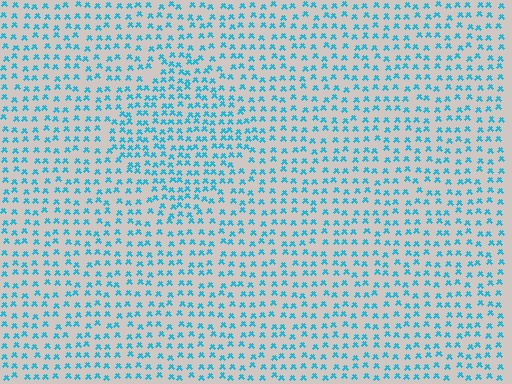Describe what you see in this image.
The image contains small cyan elements arranged at two different densities. A diamond-shaped region is visible where the elements are more densely packed than the surrounding area.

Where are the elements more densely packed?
The elements are more densely packed inside the diamond boundary.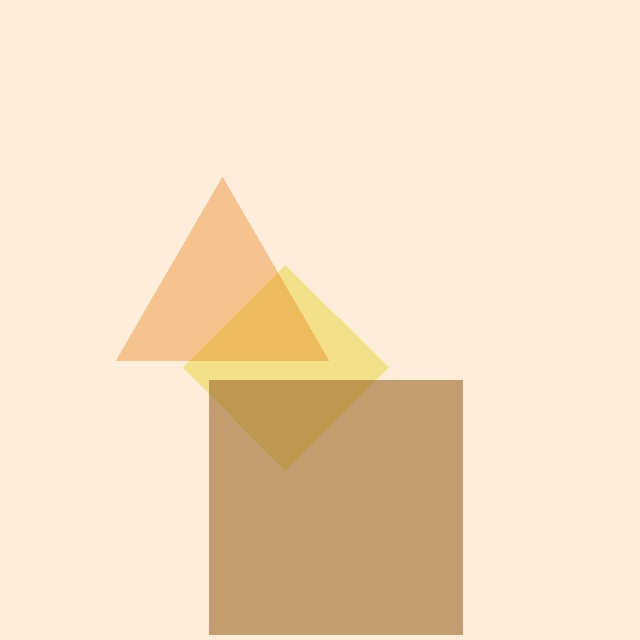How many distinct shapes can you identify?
There are 3 distinct shapes: a yellow diamond, an orange triangle, a brown square.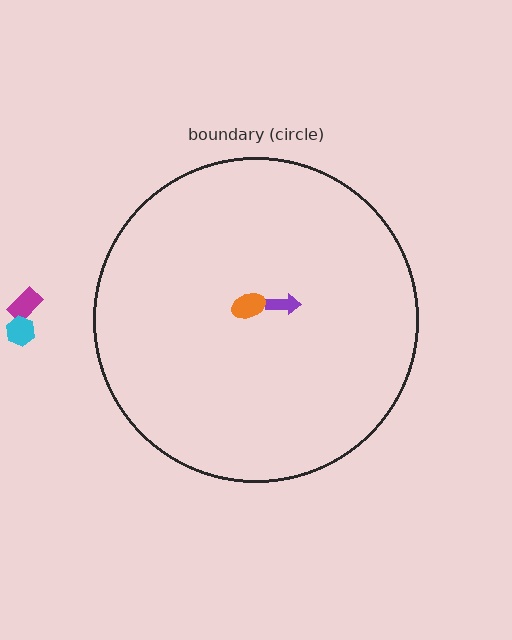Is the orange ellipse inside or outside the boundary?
Inside.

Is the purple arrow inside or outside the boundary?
Inside.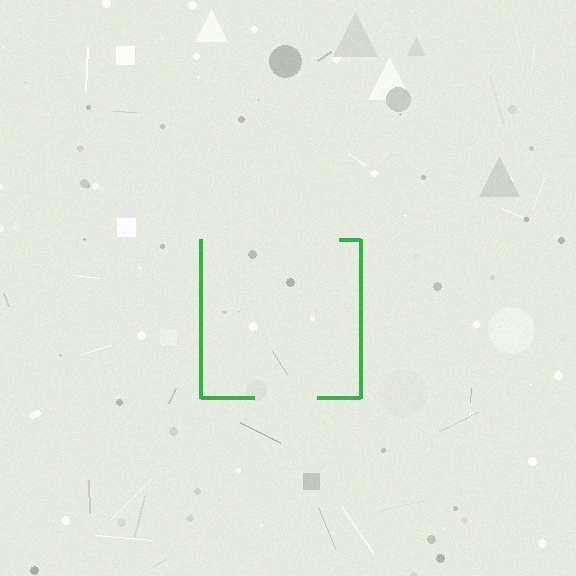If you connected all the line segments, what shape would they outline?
They would outline a square.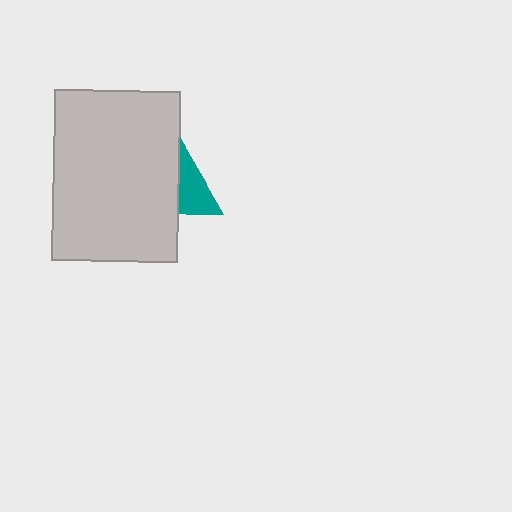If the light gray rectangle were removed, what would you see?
You would see the complete teal triangle.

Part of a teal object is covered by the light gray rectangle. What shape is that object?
It is a triangle.